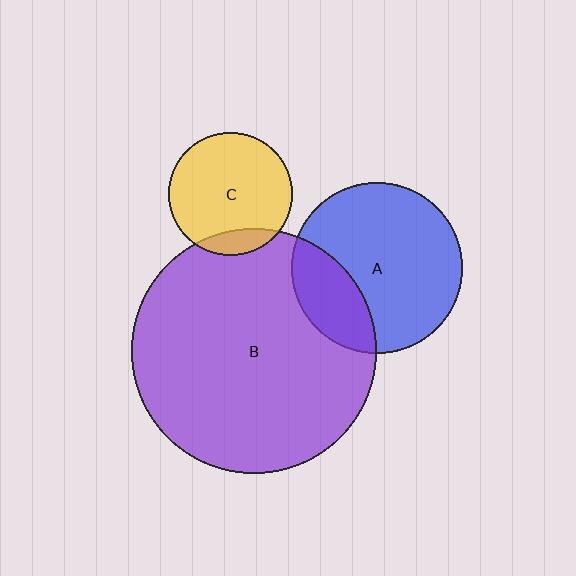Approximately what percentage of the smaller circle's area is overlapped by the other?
Approximately 10%.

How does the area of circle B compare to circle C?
Approximately 3.9 times.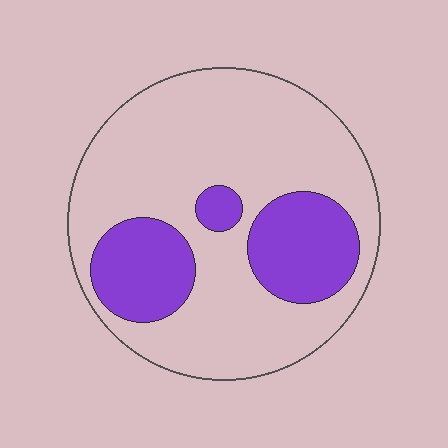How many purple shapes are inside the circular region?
3.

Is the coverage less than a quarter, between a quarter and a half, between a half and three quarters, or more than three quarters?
Between a quarter and a half.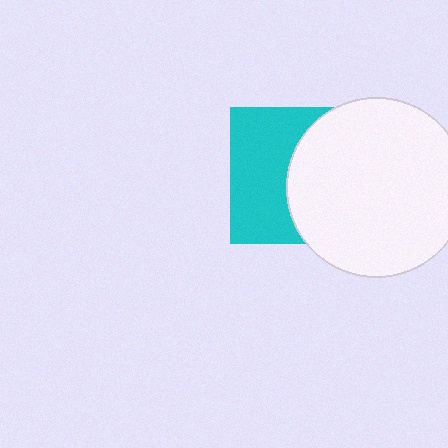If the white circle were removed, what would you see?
You would see the complete cyan square.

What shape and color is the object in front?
The object in front is a white circle.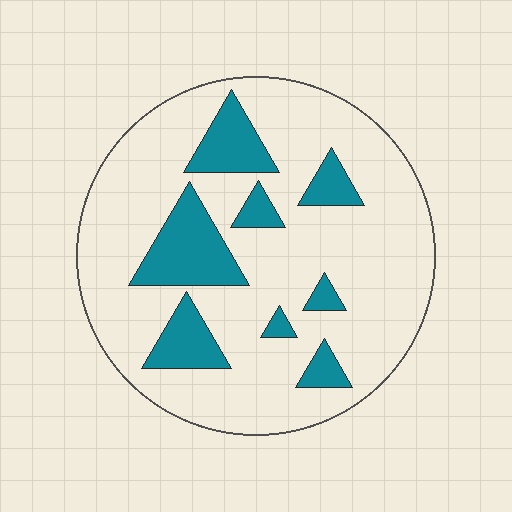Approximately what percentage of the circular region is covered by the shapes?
Approximately 20%.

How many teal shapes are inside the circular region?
8.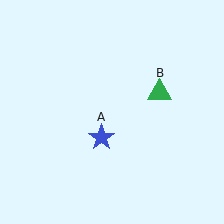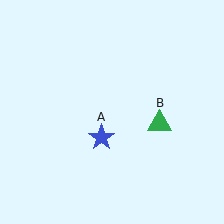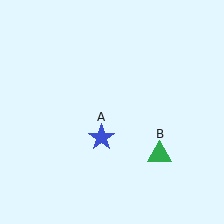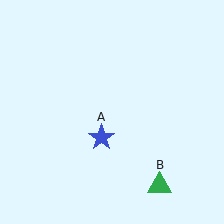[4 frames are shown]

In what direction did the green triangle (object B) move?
The green triangle (object B) moved down.